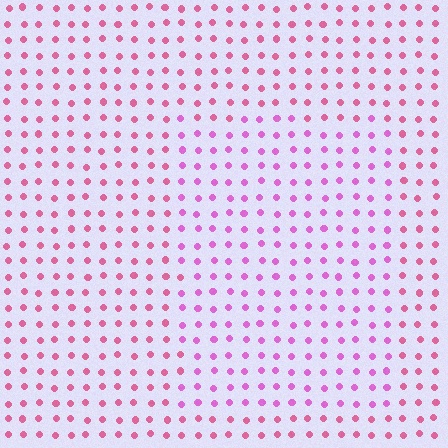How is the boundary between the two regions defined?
The boundary is defined purely by a slight shift in hue (about 28 degrees). Spacing, size, and orientation are identical on both sides.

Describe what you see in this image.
The image is filled with small pink elements in a uniform arrangement. A rectangle-shaped region is visible where the elements are tinted to a slightly different hue, forming a subtle color boundary.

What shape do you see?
I see a rectangle.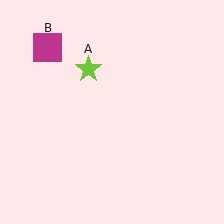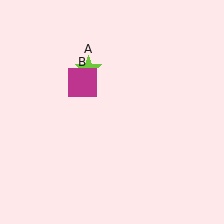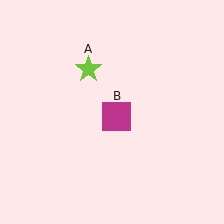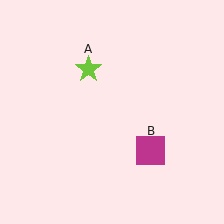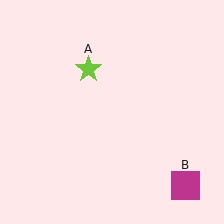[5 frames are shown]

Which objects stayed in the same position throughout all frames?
Lime star (object A) remained stationary.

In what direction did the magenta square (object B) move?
The magenta square (object B) moved down and to the right.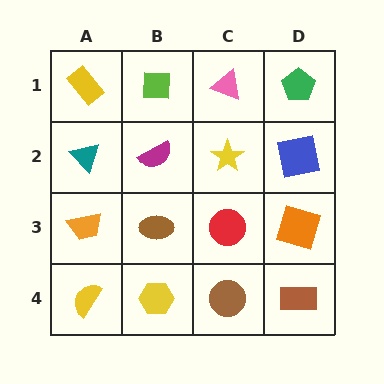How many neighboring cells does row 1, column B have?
3.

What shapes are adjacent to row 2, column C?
A pink triangle (row 1, column C), a red circle (row 3, column C), a magenta semicircle (row 2, column B), a blue square (row 2, column D).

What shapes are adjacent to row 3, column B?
A magenta semicircle (row 2, column B), a yellow hexagon (row 4, column B), an orange trapezoid (row 3, column A), a red circle (row 3, column C).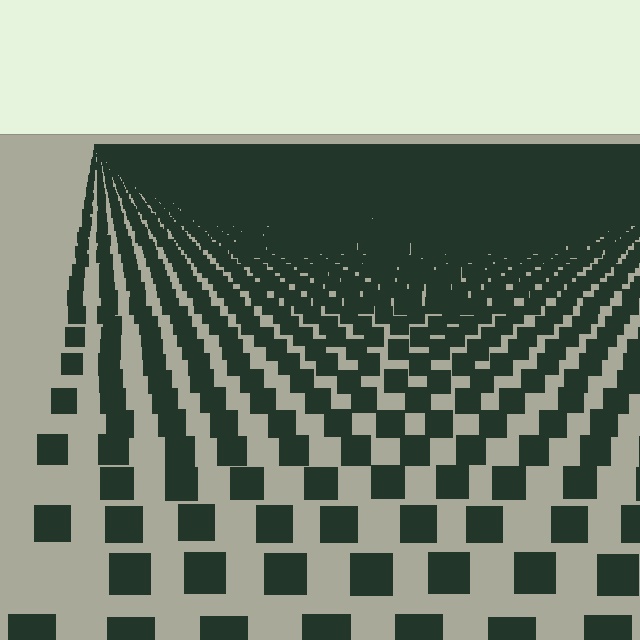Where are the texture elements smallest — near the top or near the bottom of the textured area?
Near the top.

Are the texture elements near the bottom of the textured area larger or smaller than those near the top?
Larger. Near the bottom, elements are closer to the viewer and appear at a bigger on-screen size.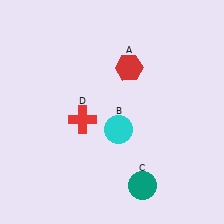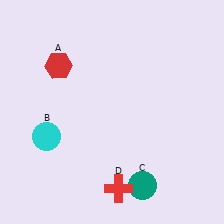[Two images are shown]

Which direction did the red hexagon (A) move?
The red hexagon (A) moved left.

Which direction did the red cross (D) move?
The red cross (D) moved down.